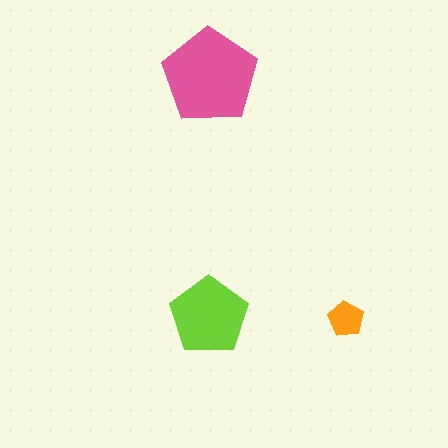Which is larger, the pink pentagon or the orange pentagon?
The pink one.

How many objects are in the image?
There are 3 objects in the image.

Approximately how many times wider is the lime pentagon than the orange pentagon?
About 2 times wider.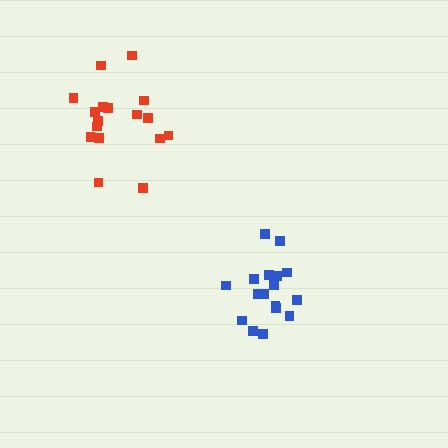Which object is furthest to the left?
The red cluster is leftmost.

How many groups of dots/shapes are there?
There are 2 groups.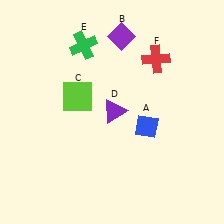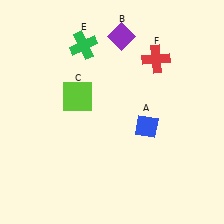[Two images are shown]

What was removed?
The purple triangle (D) was removed in Image 2.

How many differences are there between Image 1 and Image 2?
There is 1 difference between the two images.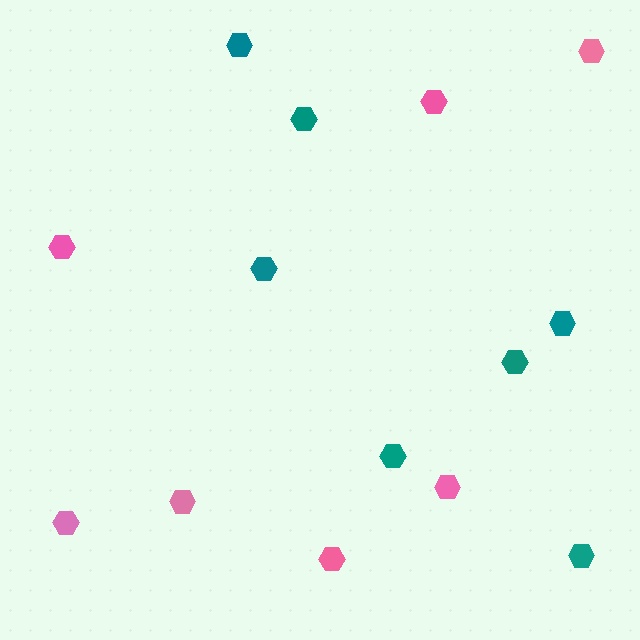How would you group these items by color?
There are 2 groups: one group of teal hexagons (7) and one group of pink hexagons (7).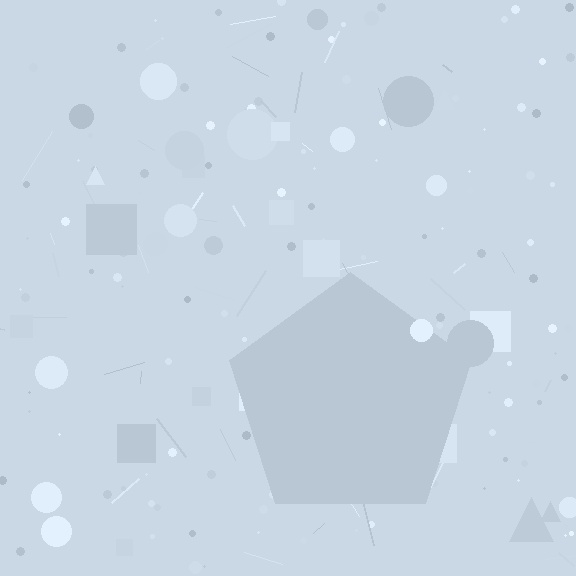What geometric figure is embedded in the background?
A pentagon is embedded in the background.